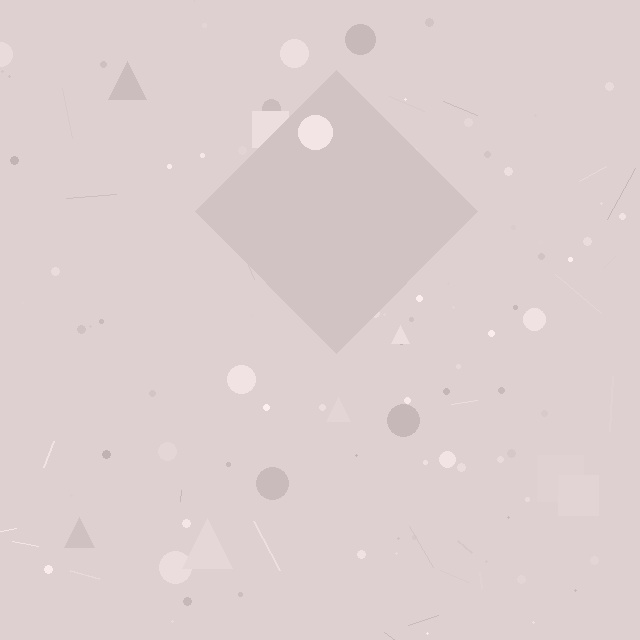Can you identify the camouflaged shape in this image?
The camouflaged shape is a diamond.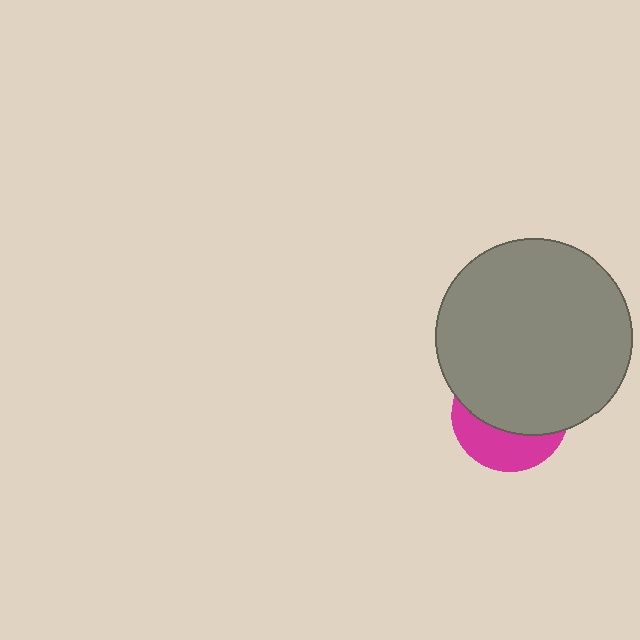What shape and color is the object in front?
The object in front is a gray circle.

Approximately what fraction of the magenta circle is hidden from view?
Roughly 65% of the magenta circle is hidden behind the gray circle.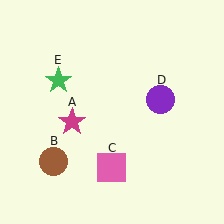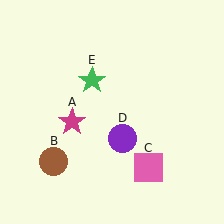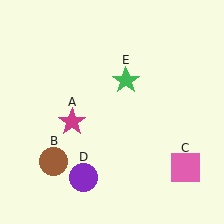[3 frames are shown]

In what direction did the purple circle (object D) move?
The purple circle (object D) moved down and to the left.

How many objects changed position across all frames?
3 objects changed position: pink square (object C), purple circle (object D), green star (object E).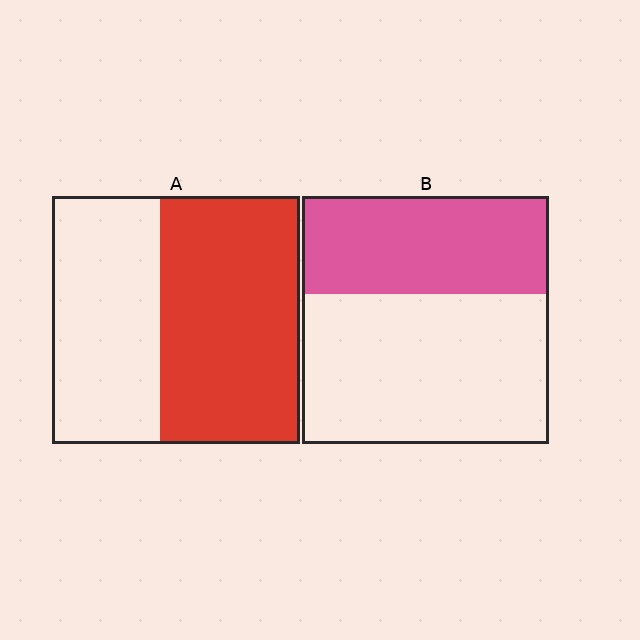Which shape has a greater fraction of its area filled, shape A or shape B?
Shape A.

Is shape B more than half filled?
No.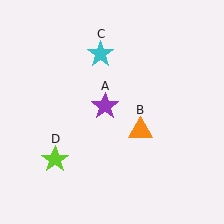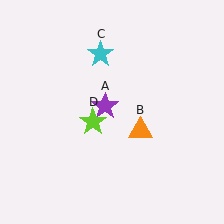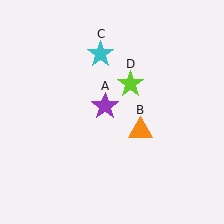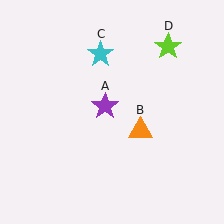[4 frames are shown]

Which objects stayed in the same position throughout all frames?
Purple star (object A) and orange triangle (object B) and cyan star (object C) remained stationary.